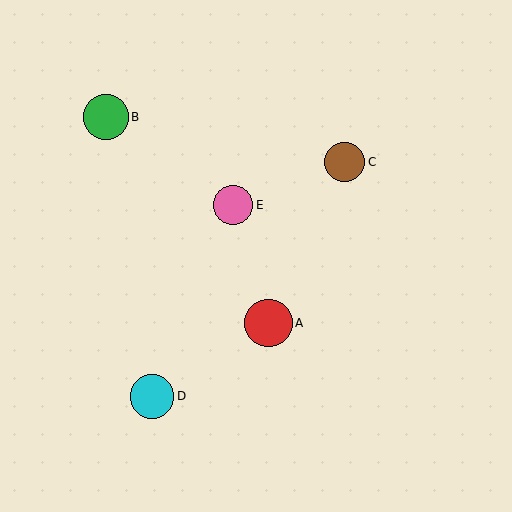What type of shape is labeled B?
Shape B is a green circle.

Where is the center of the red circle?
The center of the red circle is at (268, 323).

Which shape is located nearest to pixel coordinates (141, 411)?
The cyan circle (labeled D) at (152, 396) is nearest to that location.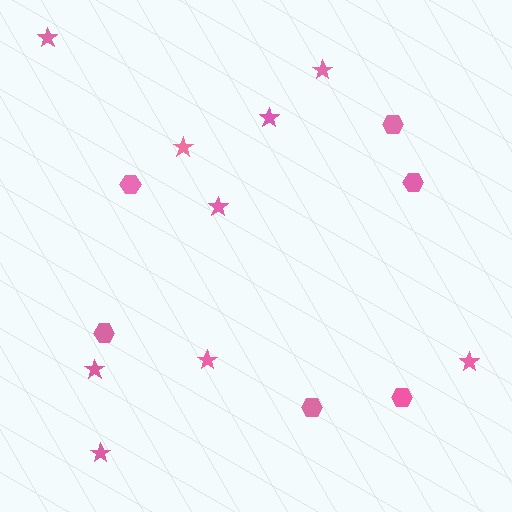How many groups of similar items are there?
There are 2 groups: one group of hexagons (6) and one group of stars (9).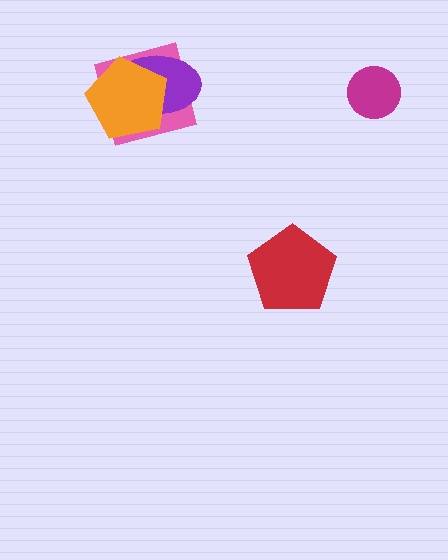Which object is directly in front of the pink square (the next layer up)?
The purple ellipse is directly in front of the pink square.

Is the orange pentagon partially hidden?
No, no other shape covers it.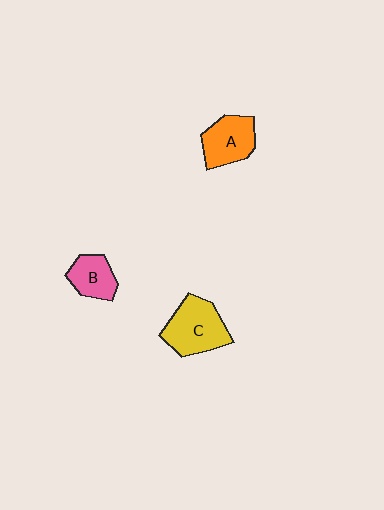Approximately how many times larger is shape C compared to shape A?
Approximately 1.3 times.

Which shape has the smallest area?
Shape B (pink).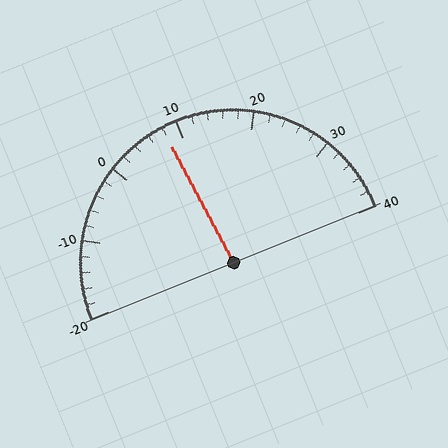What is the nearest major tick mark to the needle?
The nearest major tick mark is 10.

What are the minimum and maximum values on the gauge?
The gauge ranges from -20 to 40.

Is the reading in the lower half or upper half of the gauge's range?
The reading is in the lower half of the range (-20 to 40).